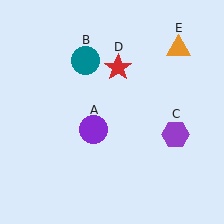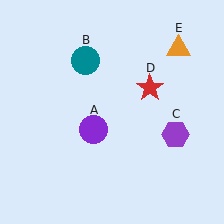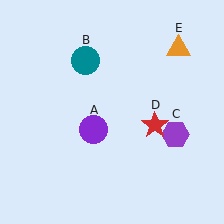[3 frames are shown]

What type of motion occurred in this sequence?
The red star (object D) rotated clockwise around the center of the scene.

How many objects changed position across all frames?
1 object changed position: red star (object D).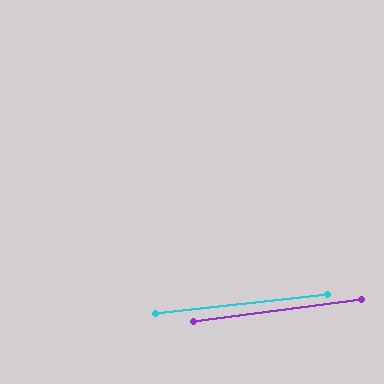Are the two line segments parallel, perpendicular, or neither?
Parallel — their directions differ by only 0.9°.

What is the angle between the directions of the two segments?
Approximately 1 degree.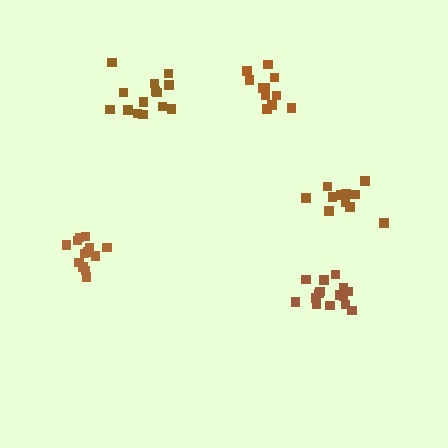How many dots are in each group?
Group 1: 14 dots, Group 2: 14 dots, Group 3: 11 dots, Group 4: 11 dots, Group 5: 15 dots (65 total).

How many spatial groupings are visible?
There are 5 spatial groupings.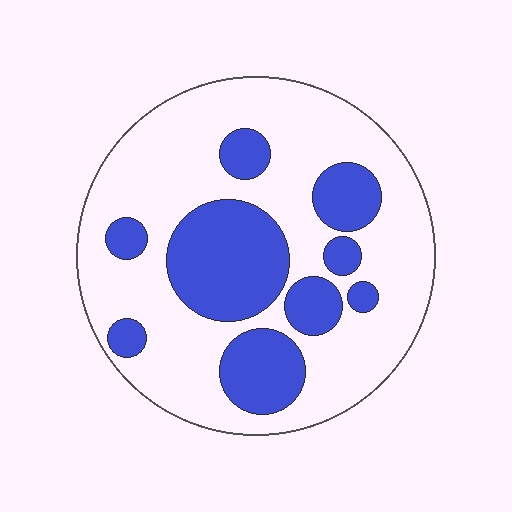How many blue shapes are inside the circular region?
9.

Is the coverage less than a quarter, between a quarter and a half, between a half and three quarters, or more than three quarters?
Between a quarter and a half.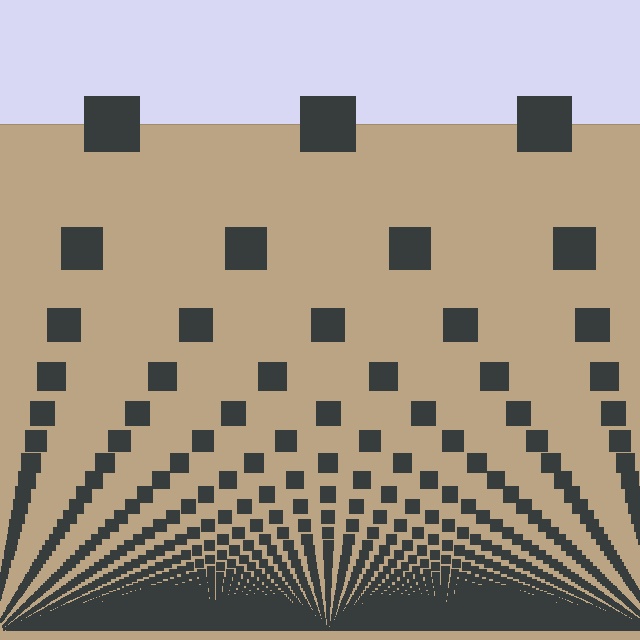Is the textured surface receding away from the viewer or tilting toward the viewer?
The surface appears to tilt toward the viewer. Texture elements get larger and sparser toward the top.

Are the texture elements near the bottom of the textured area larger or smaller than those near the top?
Smaller. The gradient is inverted — elements near the bottom are smaller and denser.